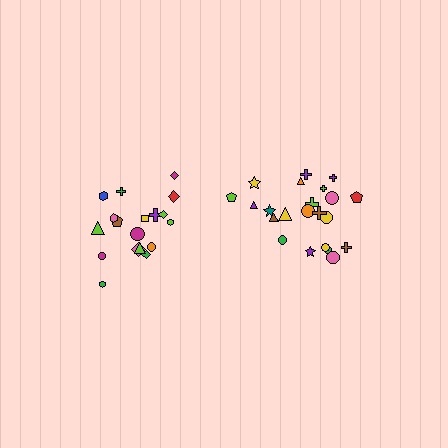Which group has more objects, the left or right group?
The right group.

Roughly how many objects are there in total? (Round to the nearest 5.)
Roughly 40 objects in total.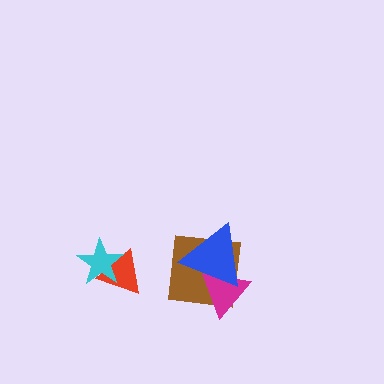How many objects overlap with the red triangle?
1 object overlaps with the red triangle.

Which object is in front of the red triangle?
The cyan star is in front of the red triangle.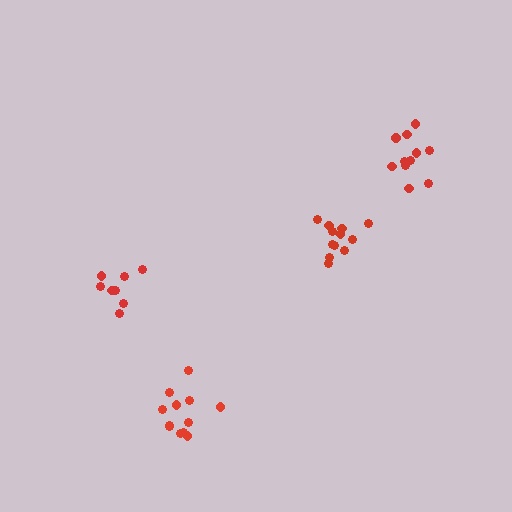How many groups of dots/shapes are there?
There are 4 groups.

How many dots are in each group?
Group 1: 8 dots, Group 2: 12 dots, Group 3: 12 dots, Group 4: 11 dots (43 total).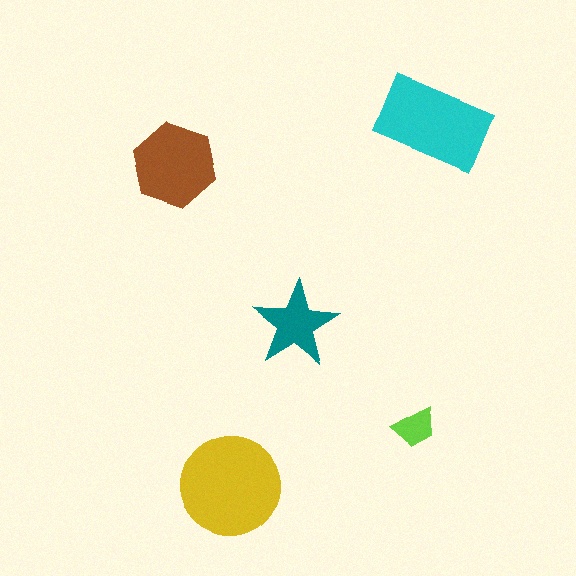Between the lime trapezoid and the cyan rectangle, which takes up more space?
The cyan rectangle.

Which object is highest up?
The cyan rectangle is topmost.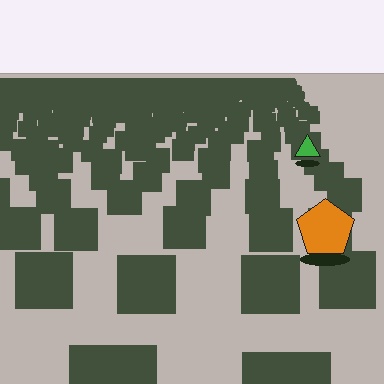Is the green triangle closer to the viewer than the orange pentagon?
No. The orange pentagon is closer — you can tell from the texture gradient: the ground texture is coarser near it.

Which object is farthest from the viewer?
The green triangle is farthest from the viewer. It appears smaller and the ground texture around it is denser.